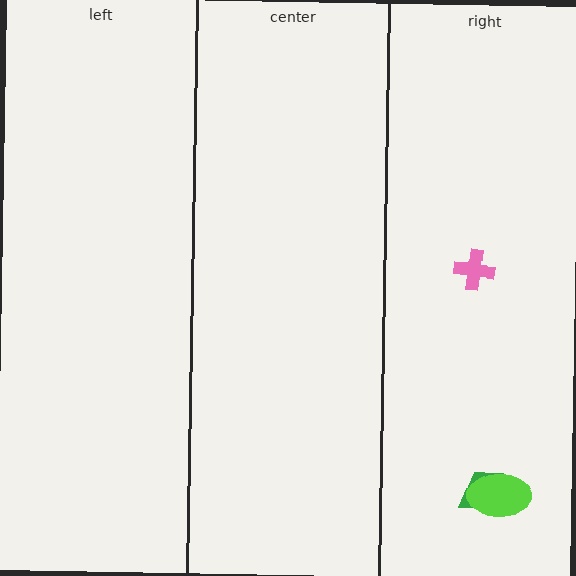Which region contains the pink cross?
The right region.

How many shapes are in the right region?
3.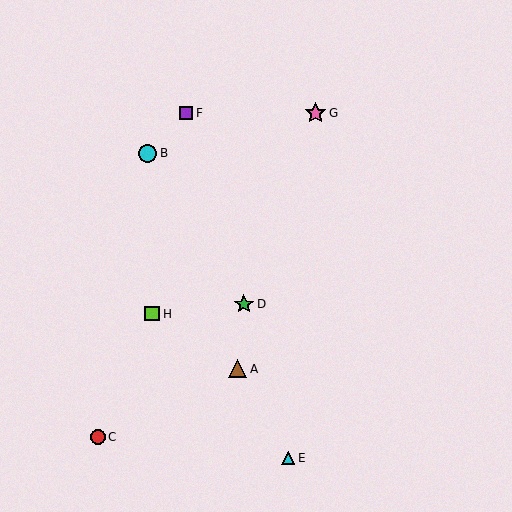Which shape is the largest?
The pink star (labeled G) is the largest.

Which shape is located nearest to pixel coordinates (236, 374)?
The brown triangle (labeled A) at (238, 369) is nearest to that location.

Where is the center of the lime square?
The center of the lime square is at (152, 314).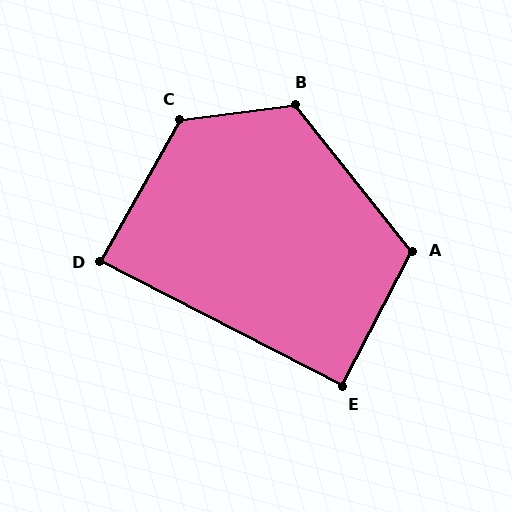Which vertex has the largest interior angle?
C, at approximately 127 degrees.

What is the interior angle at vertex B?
Approximately 121 degrees (obtuse).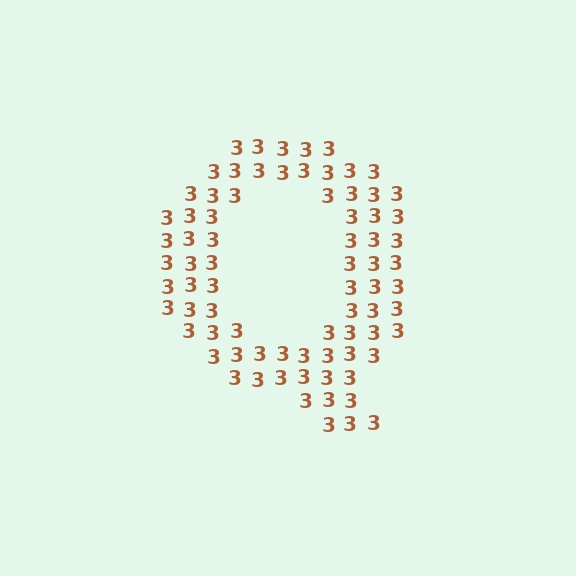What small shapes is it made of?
It is made of small digit 3's.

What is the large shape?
The large shape is the letter Q.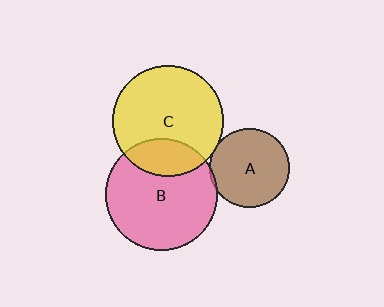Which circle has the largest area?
Circle B (pink).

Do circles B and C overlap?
Yes.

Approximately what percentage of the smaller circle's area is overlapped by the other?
Approximately 25%.